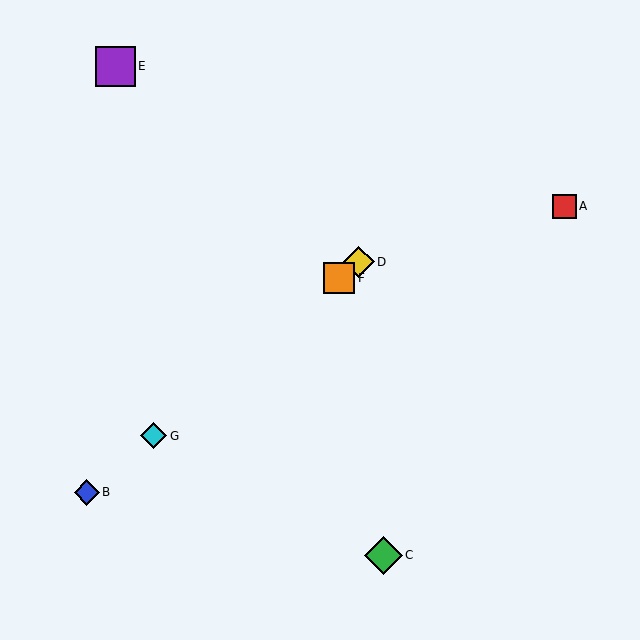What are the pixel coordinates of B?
Object B is at (87, 492).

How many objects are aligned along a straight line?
4 objects (B, D, F, G) are aligned along a straight line.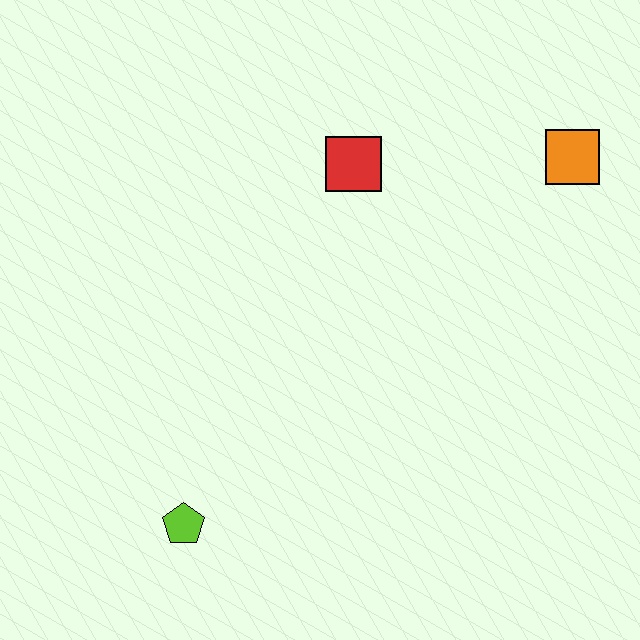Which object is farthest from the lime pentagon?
The orange square is farthest from the lime pentagon.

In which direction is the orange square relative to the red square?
The orange square is to the right of the red square.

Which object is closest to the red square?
The orange square is closest to the red square.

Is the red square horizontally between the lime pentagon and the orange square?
Yes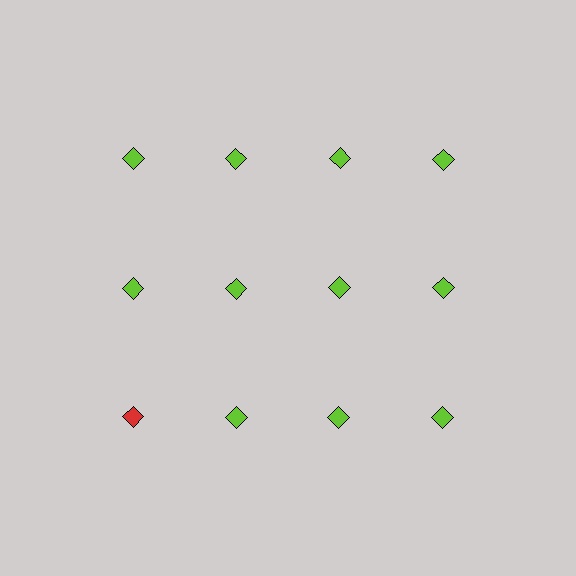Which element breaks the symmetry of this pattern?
The red diamond in the third row, leftmost column breaks the symmetry. All other shapes are lime diamonds.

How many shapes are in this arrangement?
There are 12 shapes arranged in a grid pattern.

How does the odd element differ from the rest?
It has a different color: red instead of lime.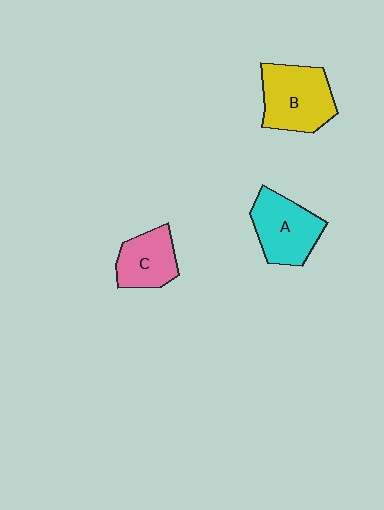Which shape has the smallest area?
Shape C (pink).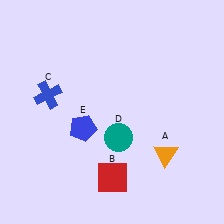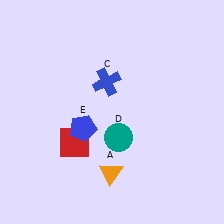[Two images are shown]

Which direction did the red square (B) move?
The red square (B) moved left.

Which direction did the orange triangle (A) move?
The orange triangle (A) moved left.